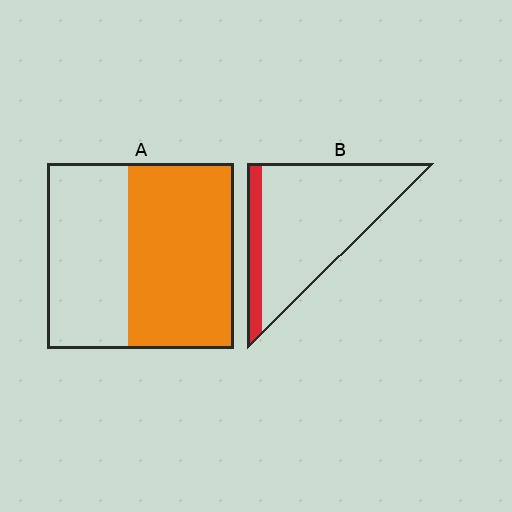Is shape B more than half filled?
No.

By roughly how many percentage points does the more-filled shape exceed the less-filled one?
By roughly 40 percentage points (A over B).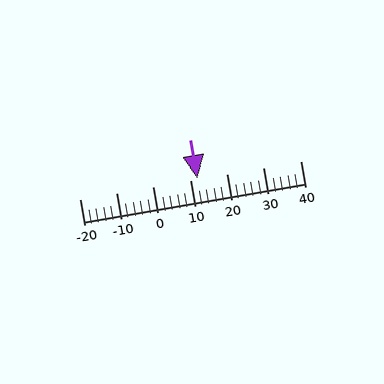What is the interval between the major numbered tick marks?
The major tick marks are spaced 10 units apart.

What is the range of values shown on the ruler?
The ruler shows values from -20 to 40.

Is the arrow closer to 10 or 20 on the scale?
The arrow is closer to 10.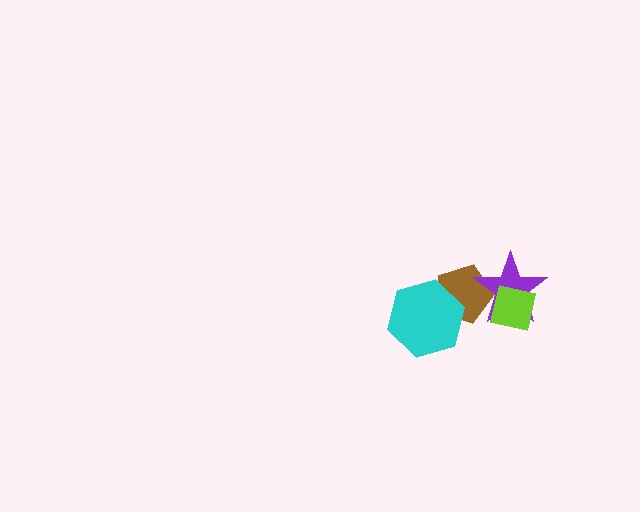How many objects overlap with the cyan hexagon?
1 object overlaps with the cyan hexagon.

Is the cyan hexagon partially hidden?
No, no other shape covers it.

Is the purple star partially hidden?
Yes, it is partially covered by another shape.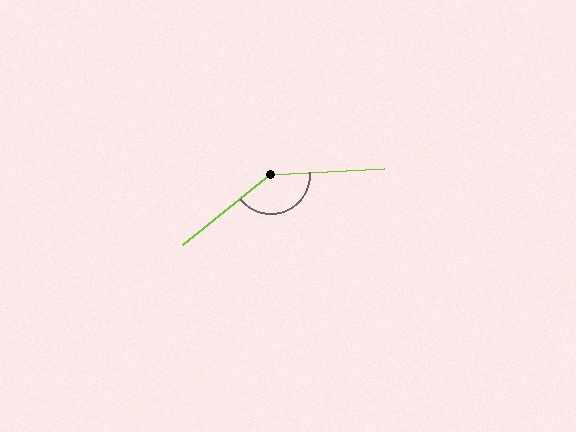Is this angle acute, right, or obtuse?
It is obtuse.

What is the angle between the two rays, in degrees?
Approximately 144 degrees.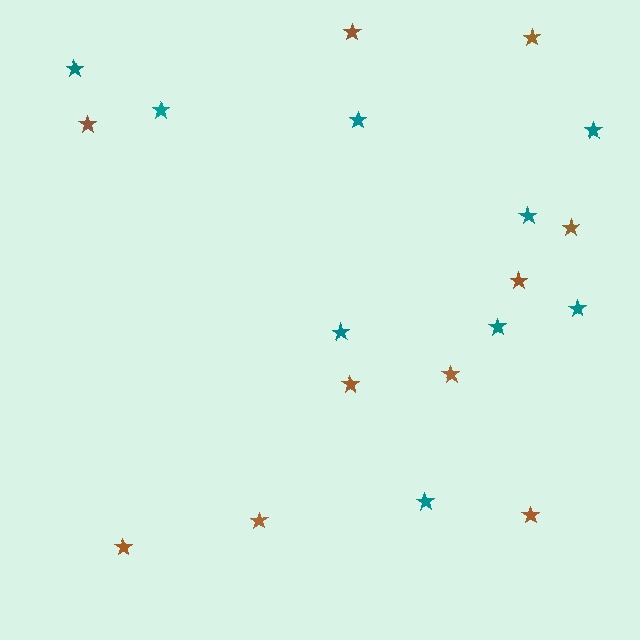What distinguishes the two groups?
There are 2 groups: one group of teal stars (9) and one group of brown stars (10).